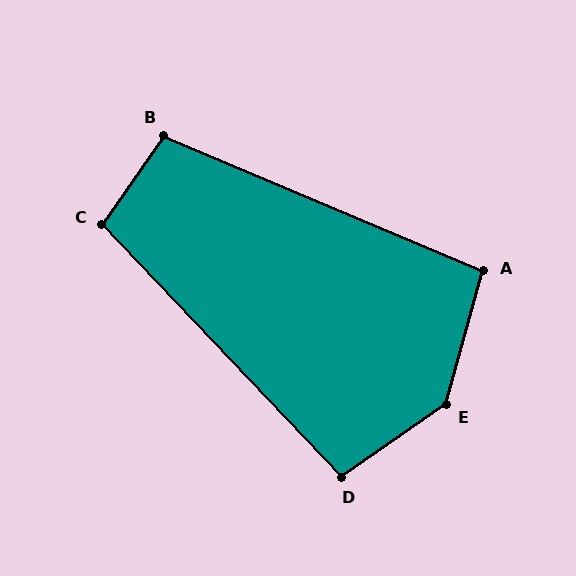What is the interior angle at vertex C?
Approximately 102 degrees (obtuse).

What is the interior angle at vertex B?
Approximately 102 degrees (obtuse).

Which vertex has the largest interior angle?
E, at approximately 140 degrees.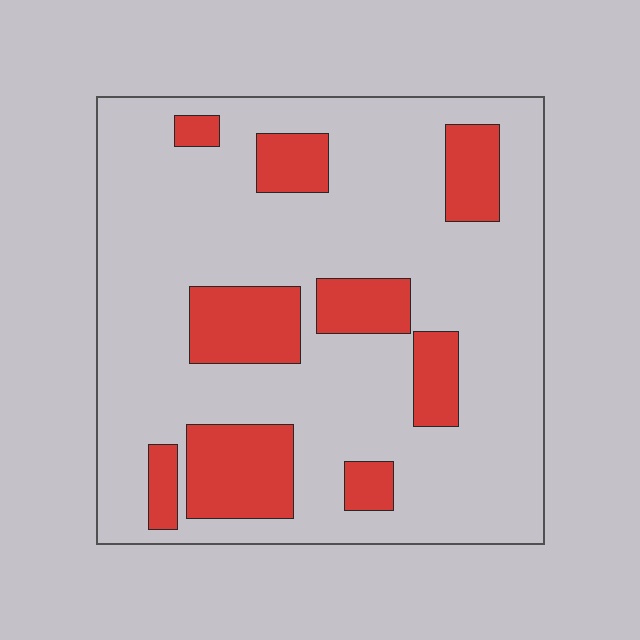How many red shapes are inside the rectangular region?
9.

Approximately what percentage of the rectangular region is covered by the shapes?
Approximately 20%.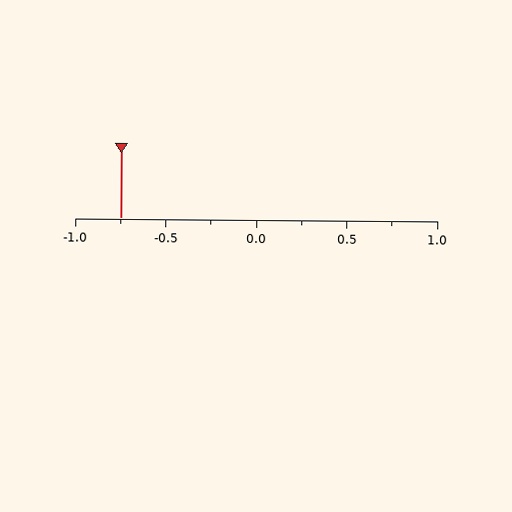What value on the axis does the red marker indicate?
The marker indicates approximately -0.75.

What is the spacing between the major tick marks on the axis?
The major ticks are spaced 0.5 apart.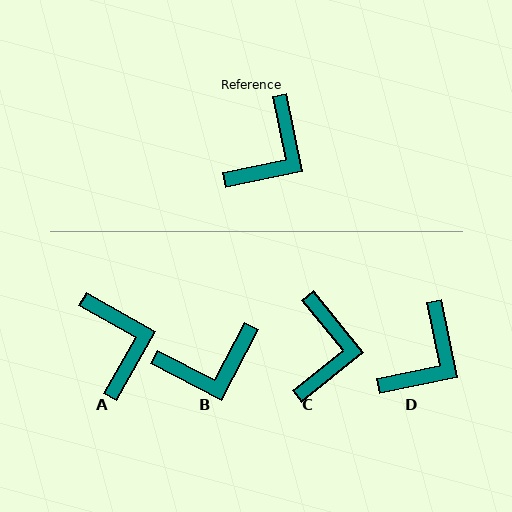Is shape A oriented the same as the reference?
No, it is off by about 49 degrees.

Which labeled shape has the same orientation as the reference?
D.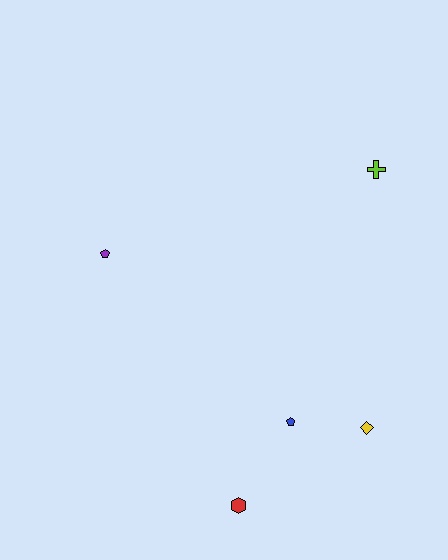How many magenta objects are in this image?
There are no magenta objects.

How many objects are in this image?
There are 5 objects.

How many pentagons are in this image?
There are 2 pentagons.